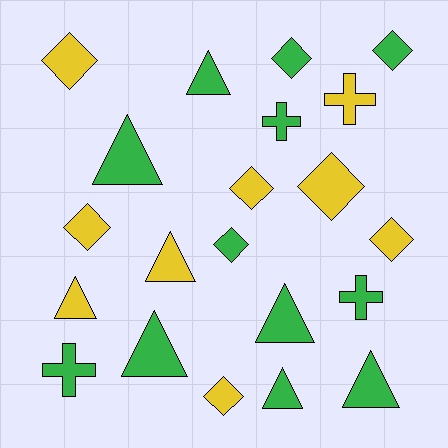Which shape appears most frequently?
Diamond, with 9 objects.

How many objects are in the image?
There are 21 objects.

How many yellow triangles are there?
There are 2 yellow triangles.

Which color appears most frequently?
Green, with 12 objects.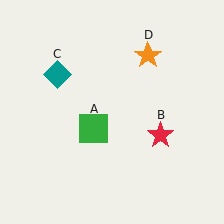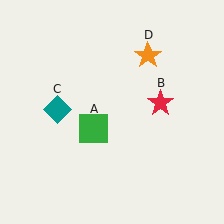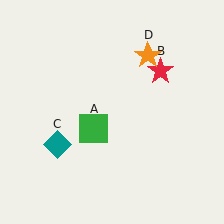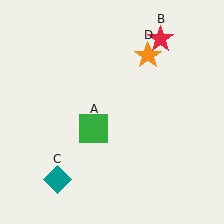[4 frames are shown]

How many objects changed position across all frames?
2 objects changed position: red star (object B), teal diamond (object C).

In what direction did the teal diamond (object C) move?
The teal diamond (object C) moved down.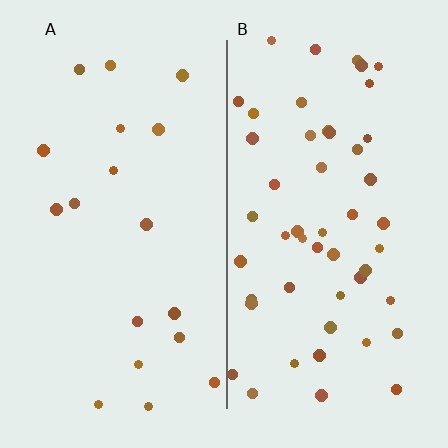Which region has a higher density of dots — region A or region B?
B (the right).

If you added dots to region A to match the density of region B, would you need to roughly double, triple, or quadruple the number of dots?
Approximately triple.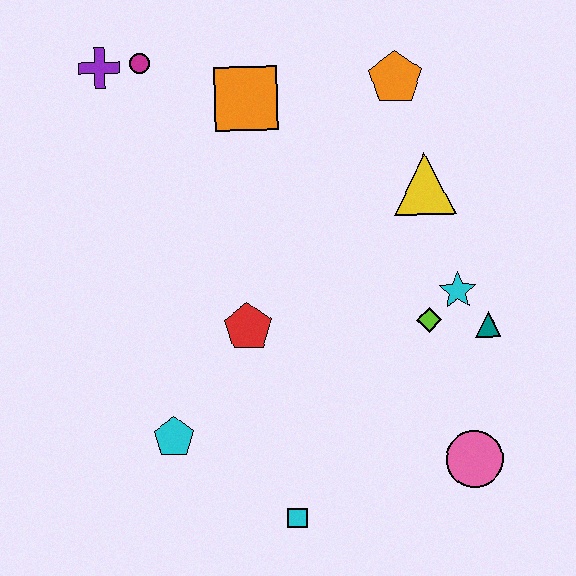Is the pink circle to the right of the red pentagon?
Yes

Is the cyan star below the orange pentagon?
Yes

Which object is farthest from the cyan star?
The purple cross is farthest from the cyan star.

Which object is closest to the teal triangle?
The cyan star is closest to the teal triangle.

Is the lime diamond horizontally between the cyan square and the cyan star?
Yes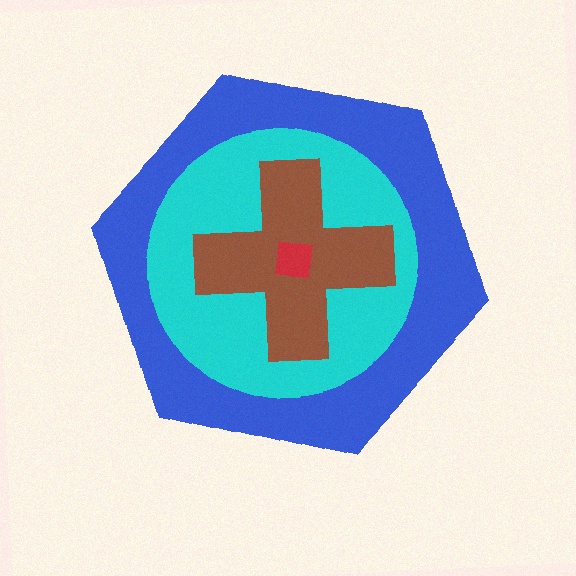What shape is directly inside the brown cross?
The red square.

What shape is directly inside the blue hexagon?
The cyan circle.